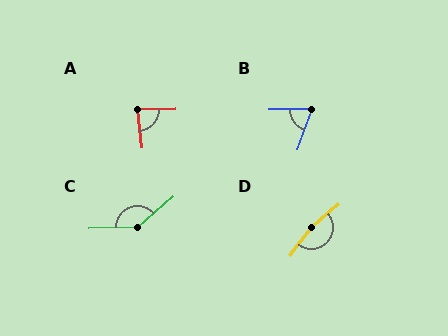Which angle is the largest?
D, at approximately 166 degrees.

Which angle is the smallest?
B, at approximately 70 degrees.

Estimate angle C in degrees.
Approximately 141 degrees.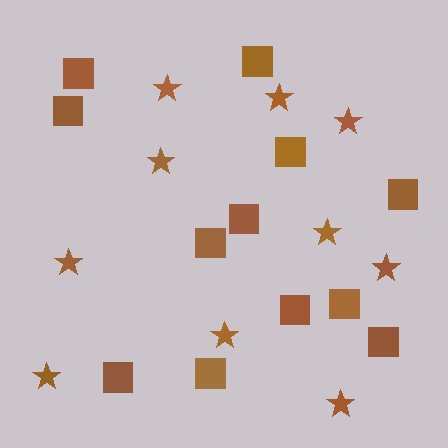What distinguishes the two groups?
There are 2 groups: one group of squares (12) and one group of stars (10).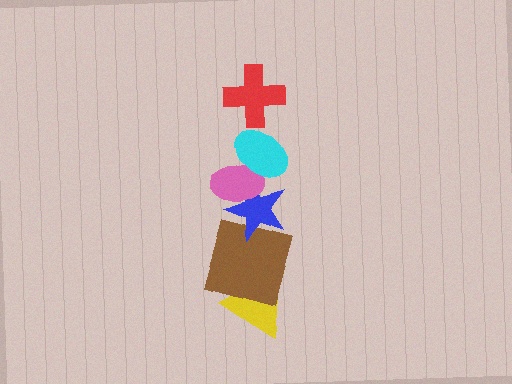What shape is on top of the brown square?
The blue star is on top of the brown square.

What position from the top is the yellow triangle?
The yellow triangle is 6th from the top.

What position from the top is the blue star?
The blue star is 4th from the top.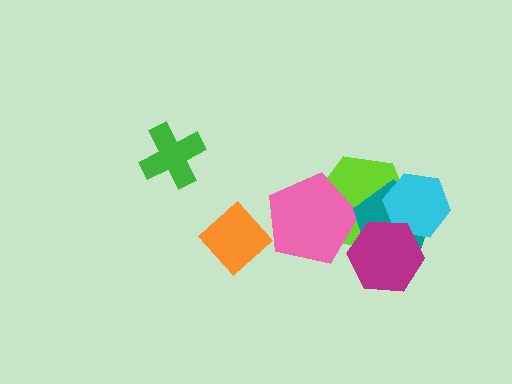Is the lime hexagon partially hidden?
Yes, it is partially covered by another shape.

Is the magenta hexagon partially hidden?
No, no other shape covers it.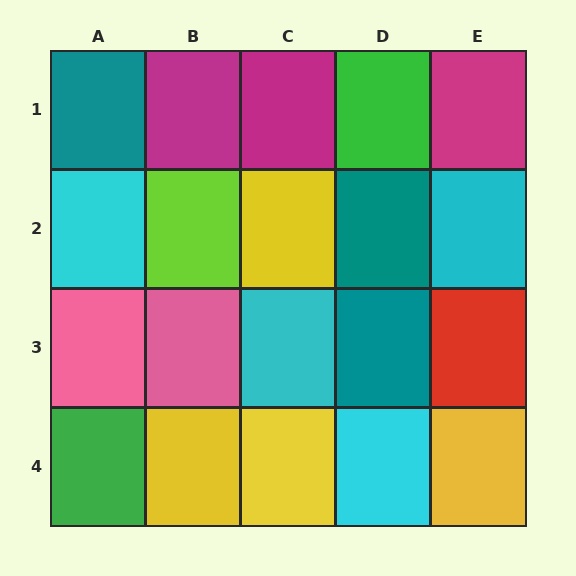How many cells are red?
1 cell is red.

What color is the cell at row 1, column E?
Magenta.